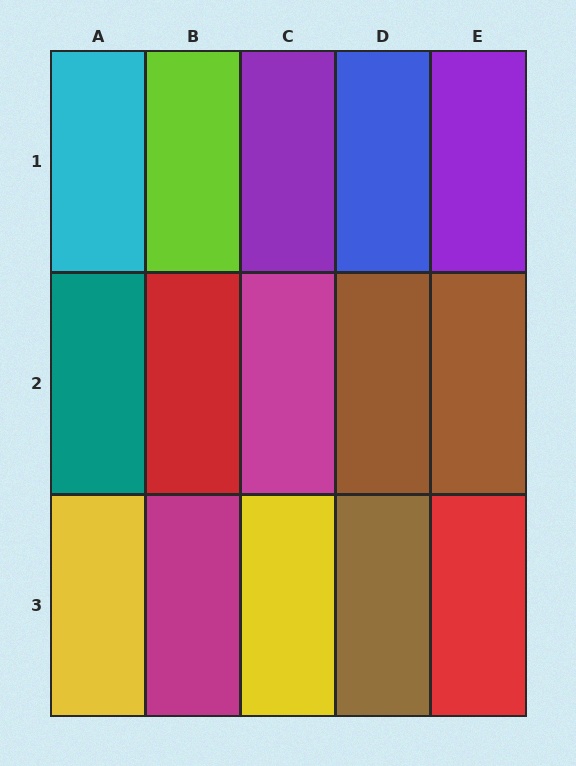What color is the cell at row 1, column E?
Purple.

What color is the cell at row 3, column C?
Yellow.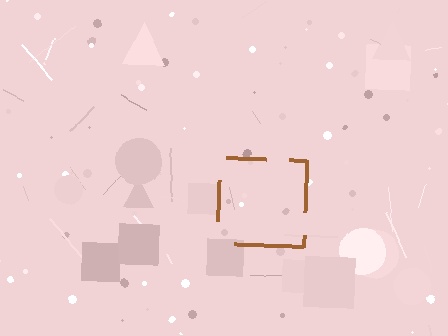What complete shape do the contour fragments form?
The contour fragments form a square.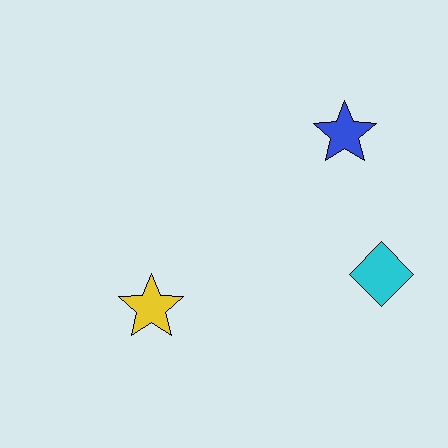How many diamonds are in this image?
There is 1 diamond.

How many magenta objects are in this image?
There are no magenta objects.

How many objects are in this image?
There are 3 objects.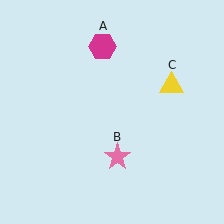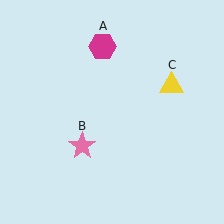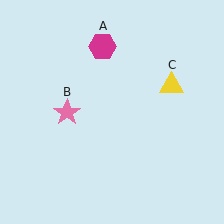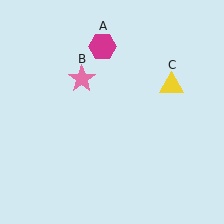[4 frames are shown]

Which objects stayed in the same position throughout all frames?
Magenta hexagon (object A) and yellow triangle (object C) remained stationary.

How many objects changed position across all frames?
1 object changed position: pink star (object B).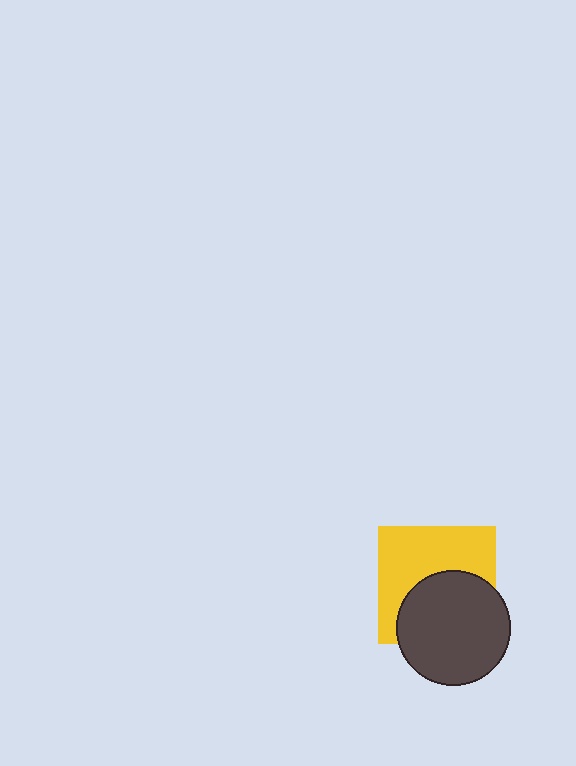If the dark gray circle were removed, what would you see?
You would see the complete yellow square.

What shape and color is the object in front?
The object in front is a dark gray circle.